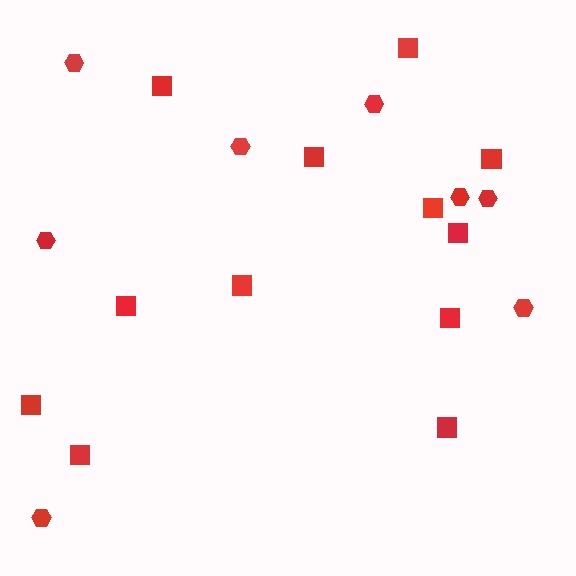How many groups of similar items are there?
There are 2 groups: one group of hexagons (8) and one group of squares (12).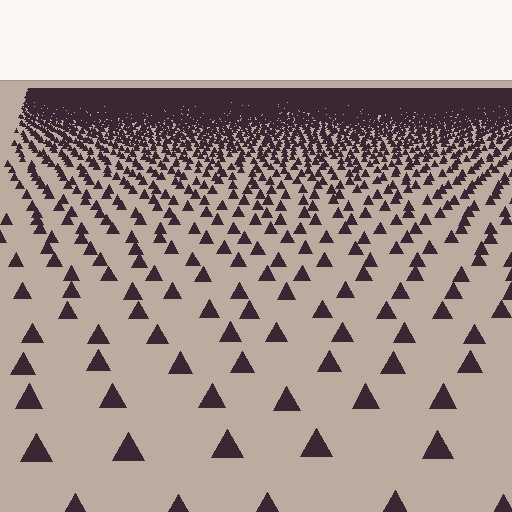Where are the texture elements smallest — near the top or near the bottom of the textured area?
Near the top.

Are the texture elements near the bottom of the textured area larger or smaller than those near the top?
Larger. Near the bottom, elements are closer to the viewer and appear at a bigger on-screen size.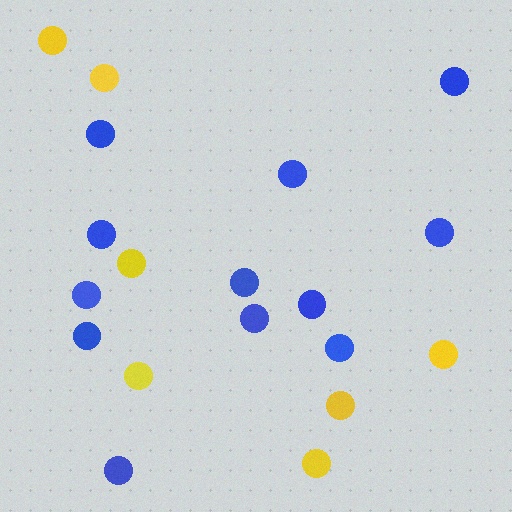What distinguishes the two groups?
There are 2 groups: one group of yellow circles (7) and one group of blue circles (12).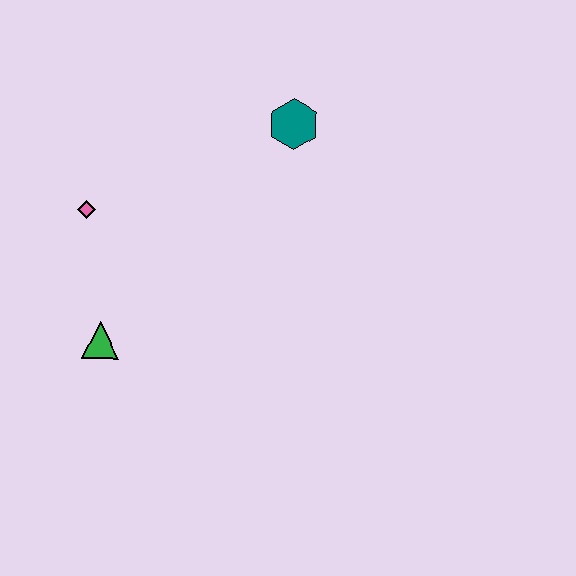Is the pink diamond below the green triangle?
No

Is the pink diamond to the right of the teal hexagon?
No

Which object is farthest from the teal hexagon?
The green triangle is farthest from the teal hexagon.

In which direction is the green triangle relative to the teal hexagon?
The green triangle is below the teal hexagon.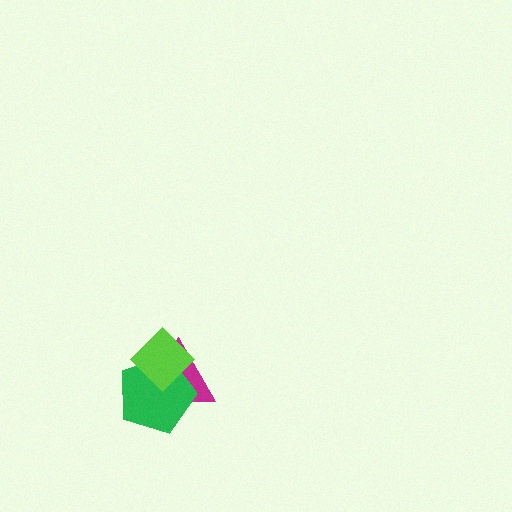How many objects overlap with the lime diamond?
2 objects overlap with the lime diamond.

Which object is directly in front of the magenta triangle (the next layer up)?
The green pentagon is directly in front of the magenta triangle.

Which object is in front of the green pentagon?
The lime diamond is in front of the green pentagon.